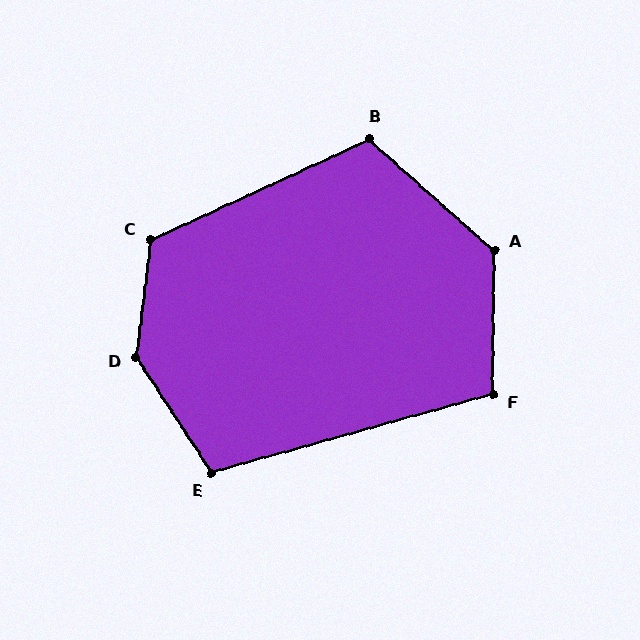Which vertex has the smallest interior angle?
F, at approximately 106 degrees.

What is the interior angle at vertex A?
Approximately 131 degrees (obtuse).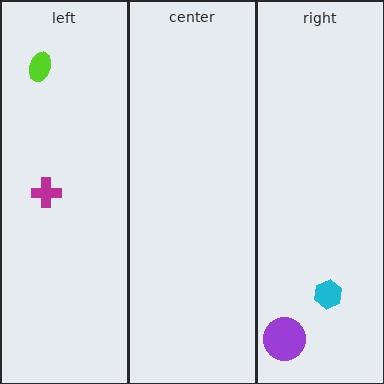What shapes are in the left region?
The magenta cross, the lime ellipse.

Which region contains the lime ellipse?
The left region.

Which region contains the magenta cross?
The left region.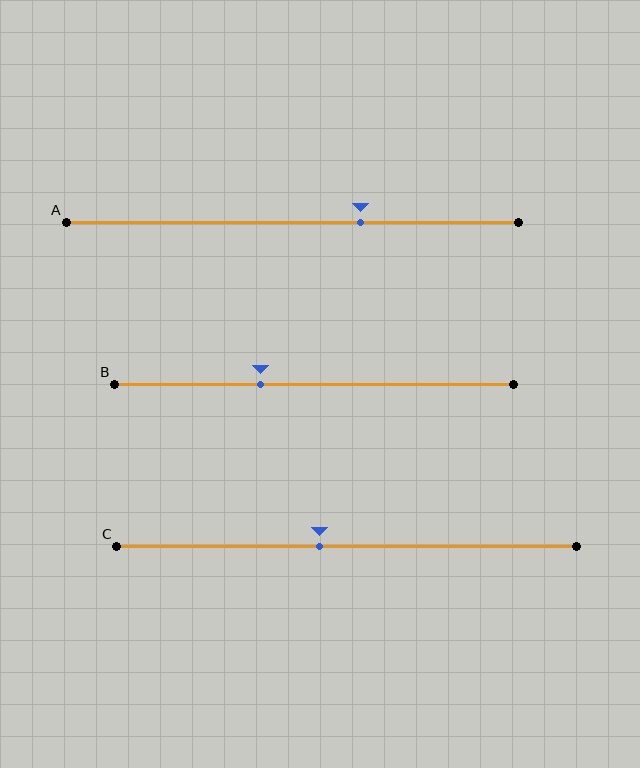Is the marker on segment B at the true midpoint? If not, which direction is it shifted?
No, the marker on segment B is shifted to the left by about 13% of the segment length.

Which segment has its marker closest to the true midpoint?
Segment C has its marker closest to the true midpoint.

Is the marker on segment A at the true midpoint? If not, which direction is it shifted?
No, the marker on segment A is shifted to the right by about 15% of the segment length.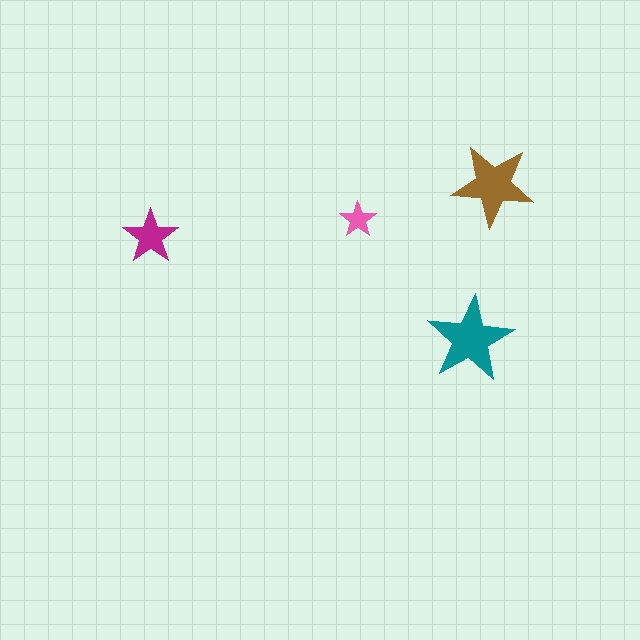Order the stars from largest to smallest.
the teal one, the brown one, the magenta one, the pink one.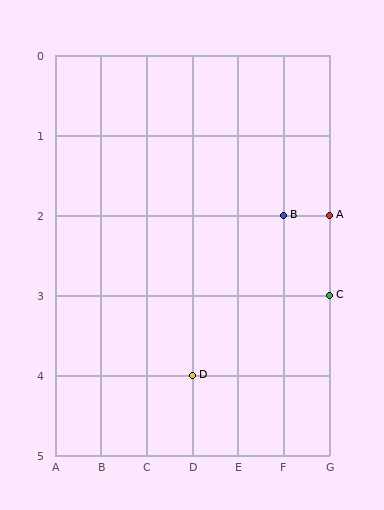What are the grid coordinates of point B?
Point B is at grid coordinates (F, 2).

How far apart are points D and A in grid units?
Points D and A are 3 columns and 2 rows apart (about 3.6 grid units diagonally).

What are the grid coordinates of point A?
Point A is at grid coordinates (G, 2).